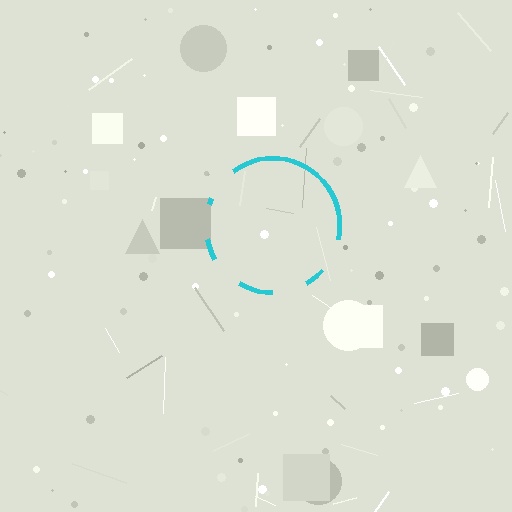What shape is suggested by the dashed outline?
The dashed outline suggests a circle.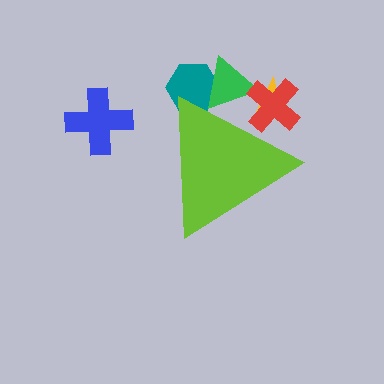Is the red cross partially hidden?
Yes, the red cross is partially hidden behind the lime triangle.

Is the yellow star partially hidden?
Yes, the yellow star is partially hidden behind the lime triangle.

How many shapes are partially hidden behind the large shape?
4 shapes are partially hidden.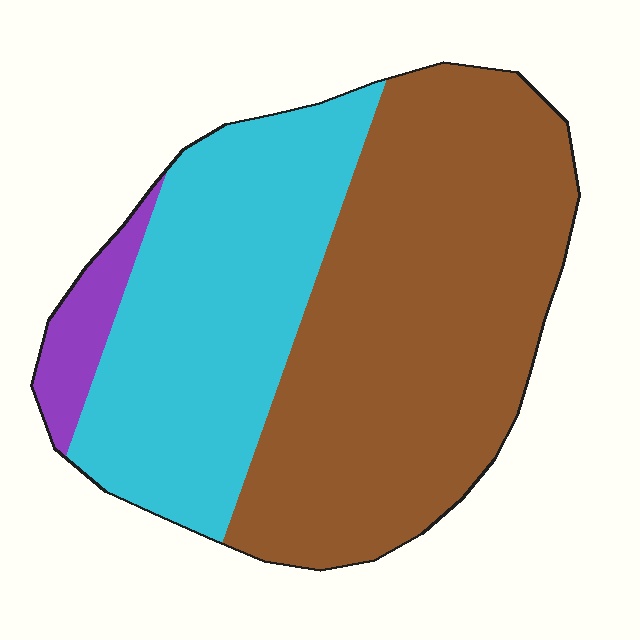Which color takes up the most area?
Brown, at roughly 55%.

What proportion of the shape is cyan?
Cyan takes up about three eighths (3/8) of the shape.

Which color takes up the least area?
Purple, at roughly 5%.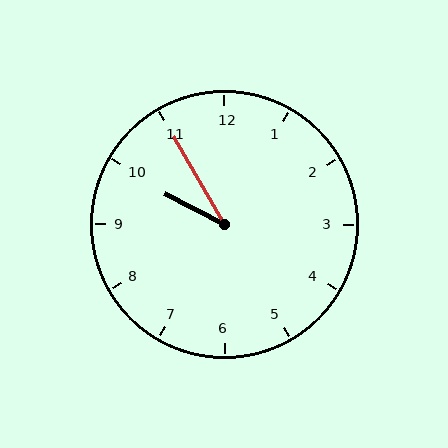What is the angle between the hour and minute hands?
Approximately 32 degrees.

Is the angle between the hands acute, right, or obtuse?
It is acute.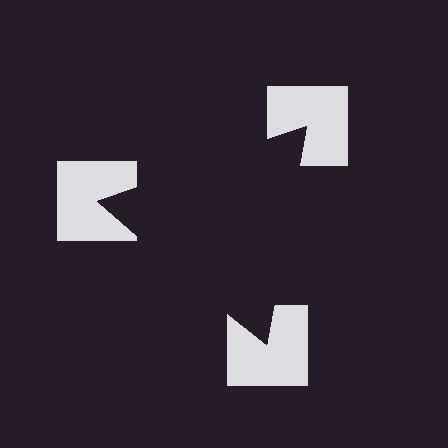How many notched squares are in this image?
There are 3 — one at each vertex of the illusory triangle.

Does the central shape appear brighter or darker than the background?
It typically appears slightly darker than the background, even though no actual brightness change is drawn.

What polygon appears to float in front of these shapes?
An illusory triangle — its edges are inferred from the aligned wedge cuts in the notched squares, not physically drawn.